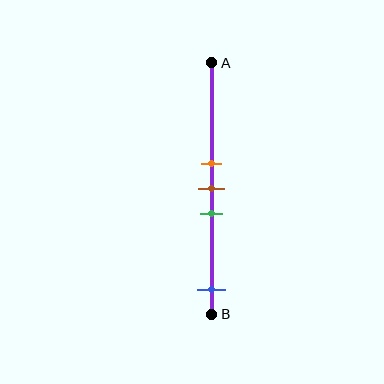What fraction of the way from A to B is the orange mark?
The orange mark is approximately 40% (0.4) of the way from A to B.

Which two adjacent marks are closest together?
The orange and brown marks are the closest adjacent pair.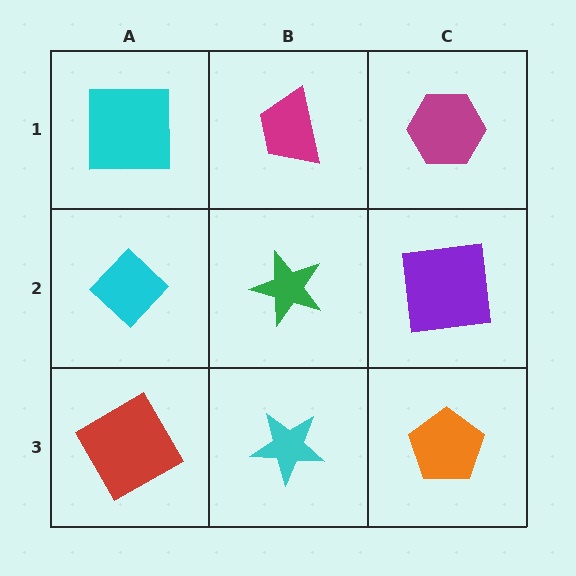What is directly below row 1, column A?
A cyan diamond.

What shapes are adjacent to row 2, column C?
A magenta hexagon (row 1, column C), an orange pentagon (row 3, column C), a green star (row 2, column B).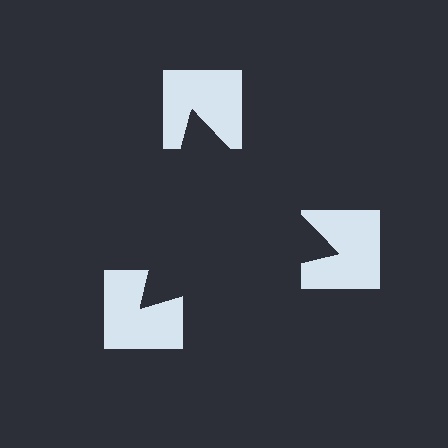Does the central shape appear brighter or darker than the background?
It typically appears slightly darker than the background, even though no actual brightness change is drawn.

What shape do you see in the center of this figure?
An illusory triangle — its edges are inferred from the aligned wedge cuts in the notched squares, not physically drawn.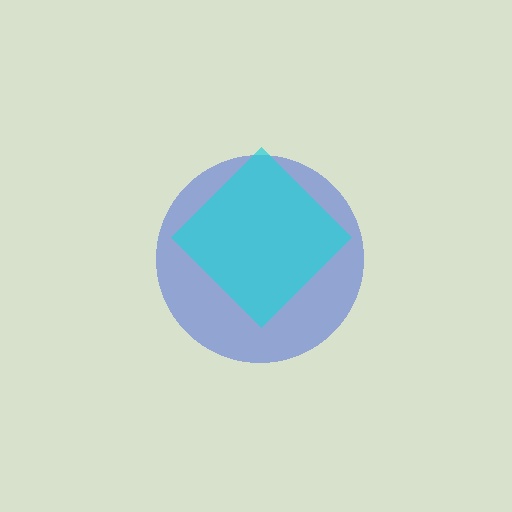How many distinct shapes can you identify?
There are 2 distinct shapes: a blue circle, a cyan diamond.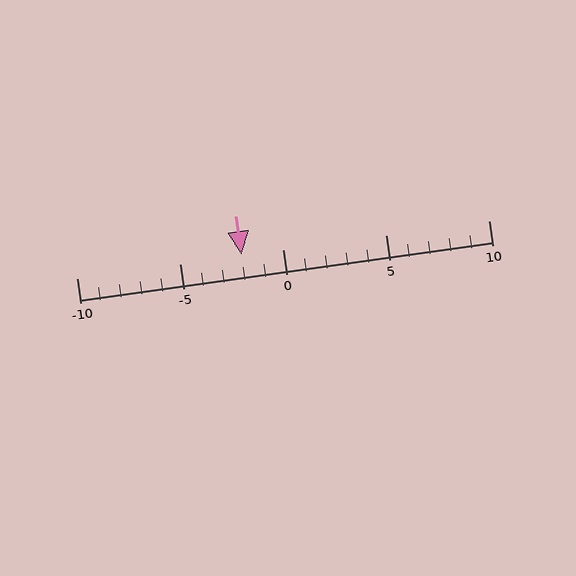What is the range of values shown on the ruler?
The ruler shows values from -10 to 10.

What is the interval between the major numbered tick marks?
The major tick marks are spaced 5 units apart.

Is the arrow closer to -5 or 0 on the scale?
The arrow is closer to 0.